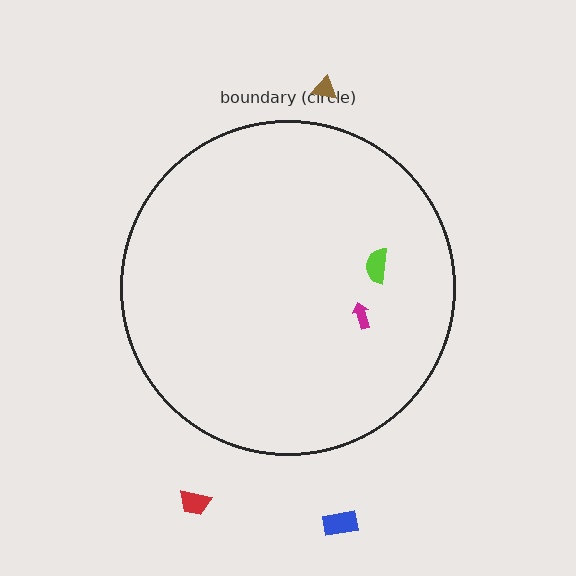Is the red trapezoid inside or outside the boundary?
Outside.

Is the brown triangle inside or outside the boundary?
Outside.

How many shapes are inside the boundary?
2 inside, 3 outside.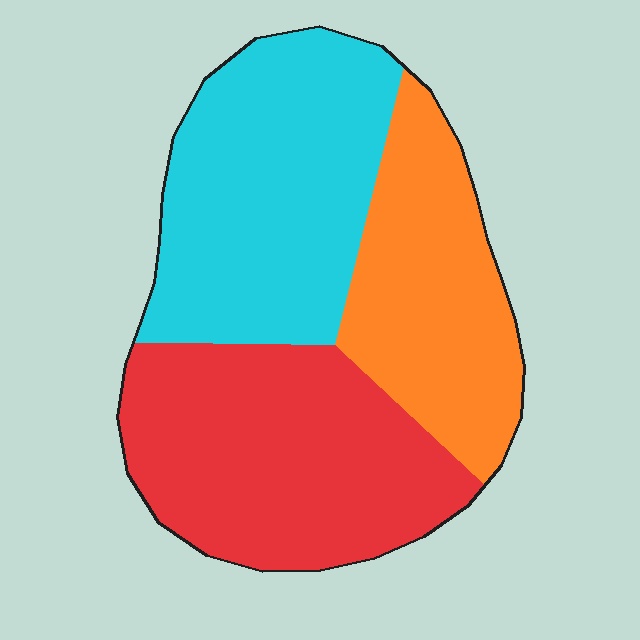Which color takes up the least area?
Orange, at roughly 25%.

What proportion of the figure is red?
Red takes up about three eighths (3/8) of the figure.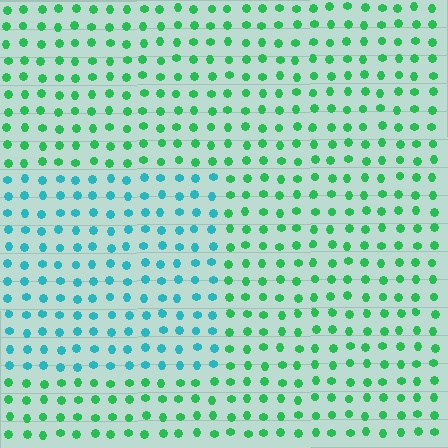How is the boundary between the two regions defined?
The boundary is defined purely by a slight shift in hue (about 46 degrees). Spacing, size, and orientation are identical on both sides.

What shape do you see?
I see a rectangle.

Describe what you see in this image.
The image is filled with small green elements in a uniform arrangement. A rectangle-shaped region is visible where the elements are tinted to a slightly different hue, forming a subtle color boundary.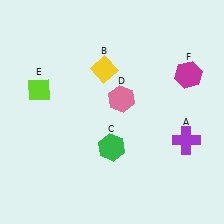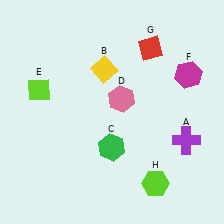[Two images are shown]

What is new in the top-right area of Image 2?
A red diamond (G) was added in the top-right area of Image 2.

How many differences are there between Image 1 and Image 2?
There are 2 differences between the two images.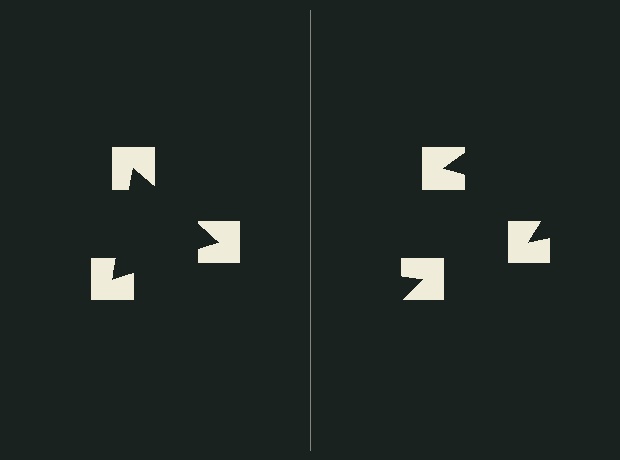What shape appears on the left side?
An illusory triangle.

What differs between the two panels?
The notched squares are positioned identically on both sides; only the wedge orientations differ. On the left they align to a triangle; on the right they are misaligned.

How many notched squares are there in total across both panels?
6 — 3 on each side.